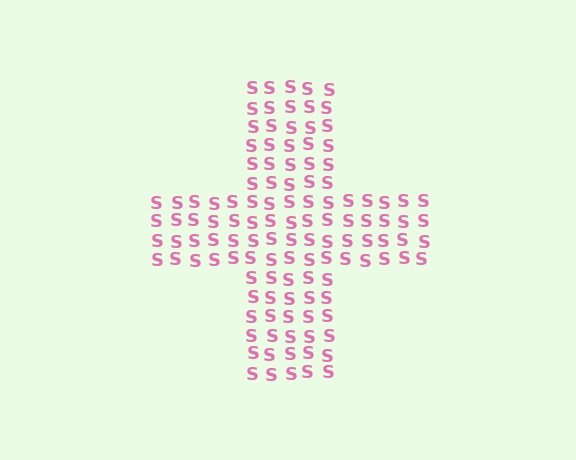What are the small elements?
The small elements are letter S's.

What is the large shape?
The large shape is a cross.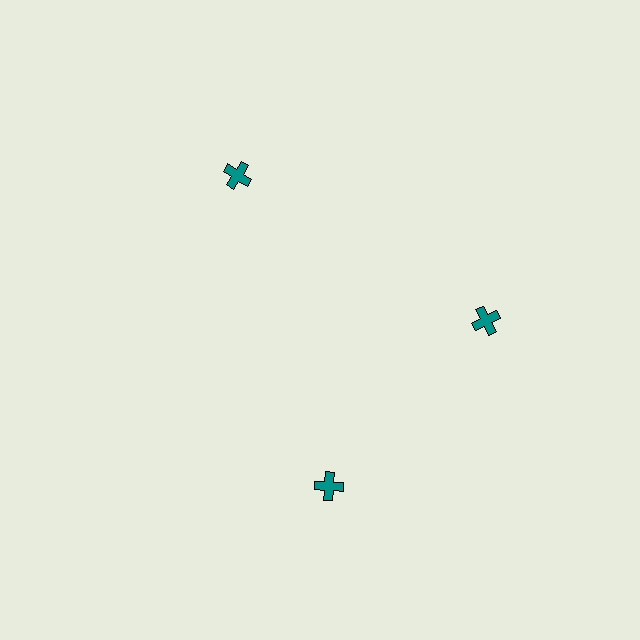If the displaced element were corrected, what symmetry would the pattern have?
It would have 3-fold rotational symmetry — the pattern would map onto itself every 120 degrees.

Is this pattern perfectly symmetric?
No. The 3 teal crosses are arranged in a ring, but one element near the 7 o'clock position is rotated out of alignment along the ring, breaking the 3-fold rotational symmetry.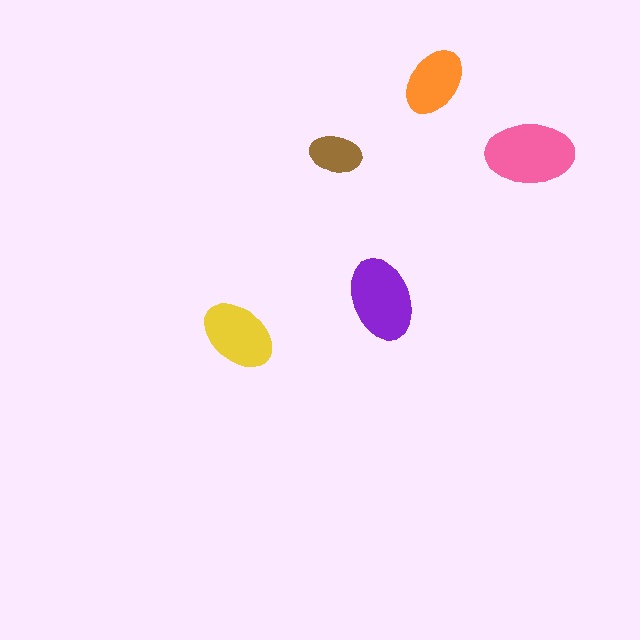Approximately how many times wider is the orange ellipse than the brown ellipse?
About 1.5 times wider.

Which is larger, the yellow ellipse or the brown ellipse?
The yellow one.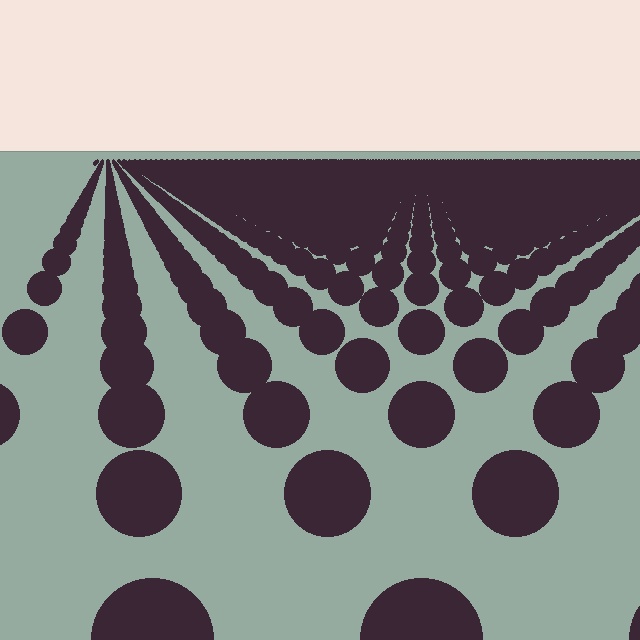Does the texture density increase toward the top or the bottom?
Density increases toward the top.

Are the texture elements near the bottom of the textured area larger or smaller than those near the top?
Larger. Near the bottom, elements are closer to the viewer and appear at a bigger on-screen size.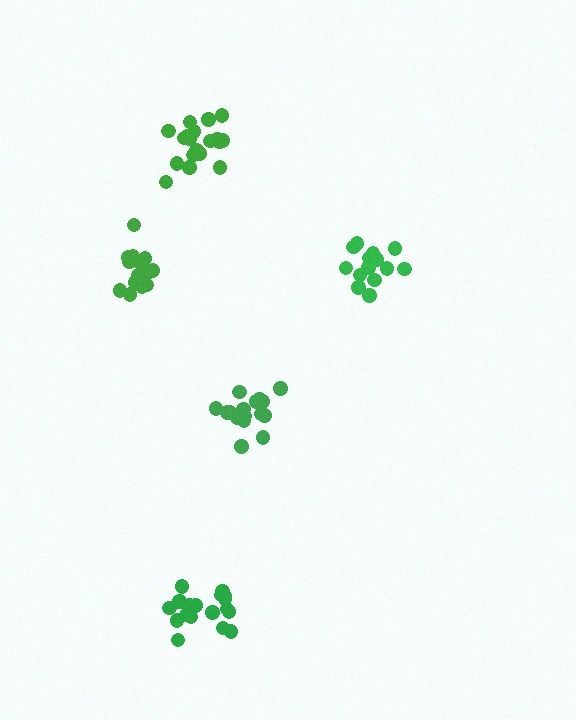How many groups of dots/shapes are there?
There are 5 groups.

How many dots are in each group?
Group 1: 17 dots, Group 2: 20 dots, Group 3: 14 dots, Group 4: 20 dots, Group 5: 15 dots (86 total).